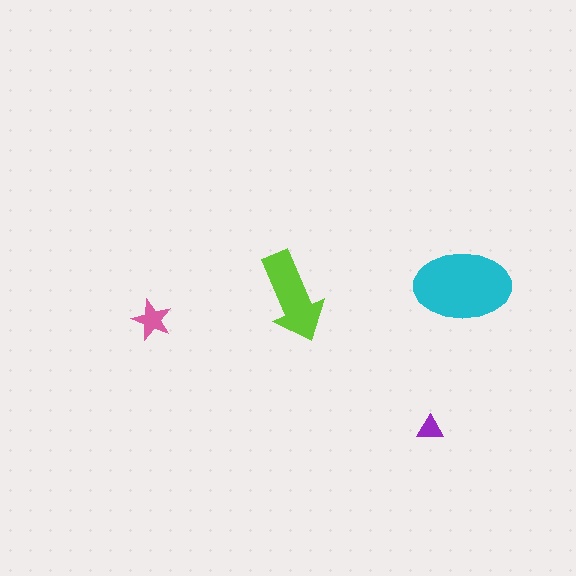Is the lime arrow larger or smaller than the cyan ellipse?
Smaller.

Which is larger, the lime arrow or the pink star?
The lime arrow.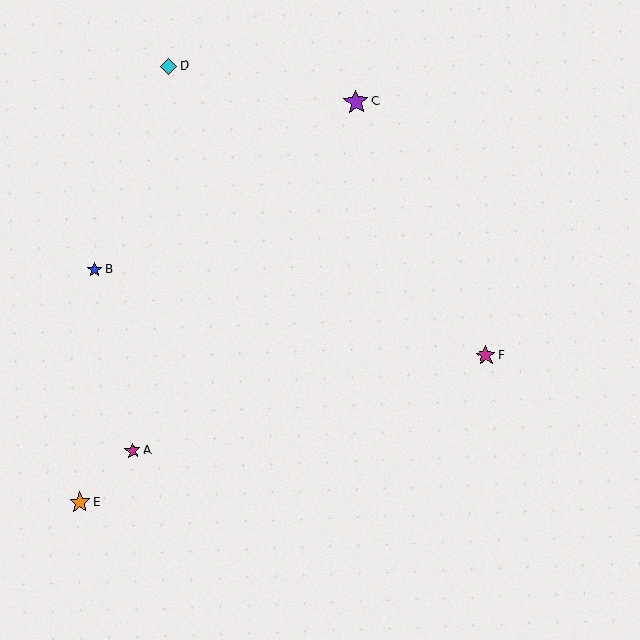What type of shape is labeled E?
Shape E is an orange star.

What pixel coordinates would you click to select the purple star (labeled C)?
Click at (356, 102) to select the purple star C.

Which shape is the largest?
The purple star (labeled C) is the largest.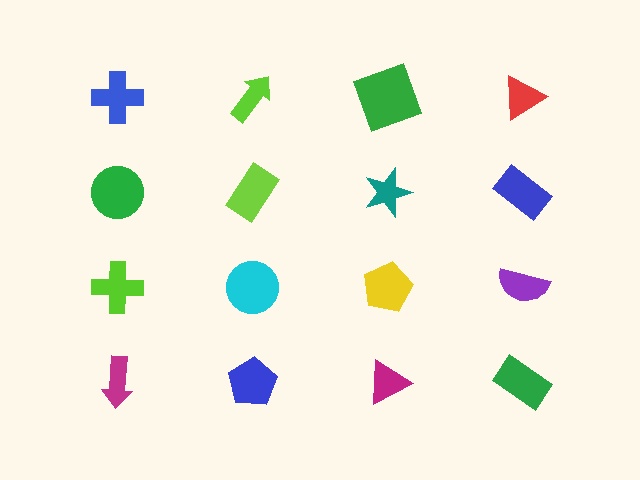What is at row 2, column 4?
A blue rectangle.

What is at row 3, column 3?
A yellow pentagon.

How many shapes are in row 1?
4 shapes.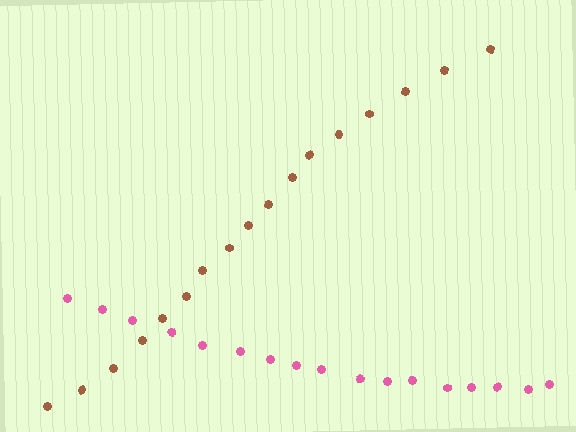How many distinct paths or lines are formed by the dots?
There are 2 distinct paths.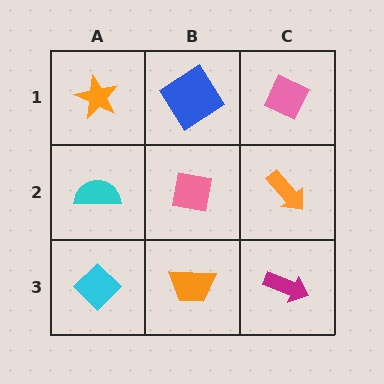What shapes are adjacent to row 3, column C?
An orange arrow (row 2, column C), an orange trapezoid (row 3, column B).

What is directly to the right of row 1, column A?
A blue diamond.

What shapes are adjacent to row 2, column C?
A pink diamond (row 1, column C), a magenta arrow (row 3, column C), a pink square (row 2, column B).